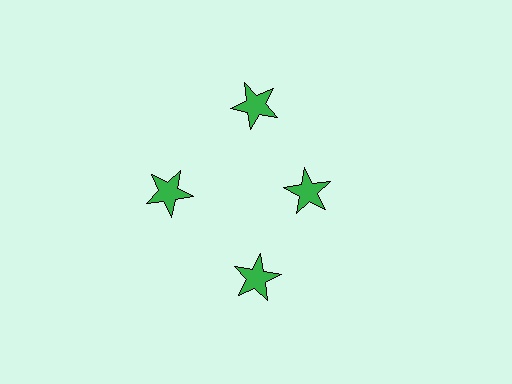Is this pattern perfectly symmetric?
No. The 4 green stars are arranged in a ring, but one element near the 3 o'clock position is pulled inward toward the center, breaking the 4-fold rotational symmetry.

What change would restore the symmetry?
The symmetry would be restored by moving it outward, back onto the ring so that all 4 stars sit at equal angles and equal distance from the center.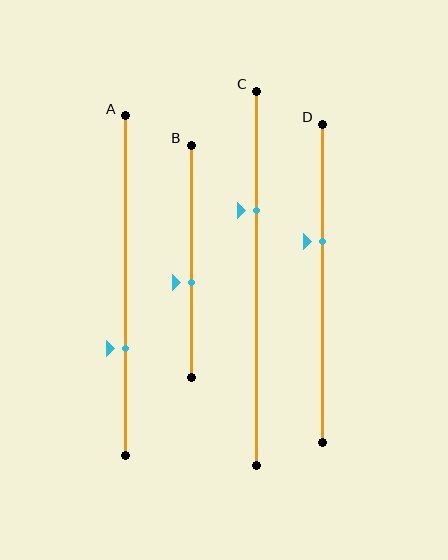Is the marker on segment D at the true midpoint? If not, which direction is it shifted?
No, the marker on segment D is shifted upward by about 13% of the segment length.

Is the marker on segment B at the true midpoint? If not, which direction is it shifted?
No, the marker on segment B is shifted downward by about 9% of the segment length.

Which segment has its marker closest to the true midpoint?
Segment B has its marker closest to the true midpoint.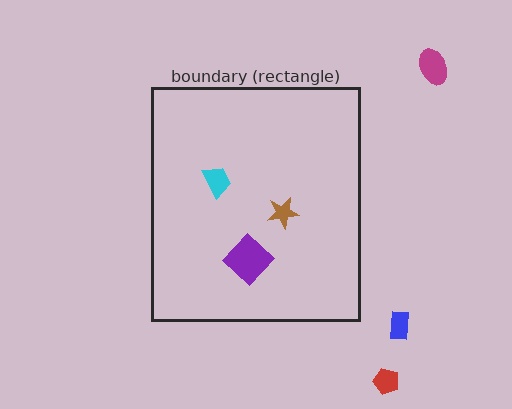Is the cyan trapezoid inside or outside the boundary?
Inside.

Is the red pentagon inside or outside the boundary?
Outside.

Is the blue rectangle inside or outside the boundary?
Outside.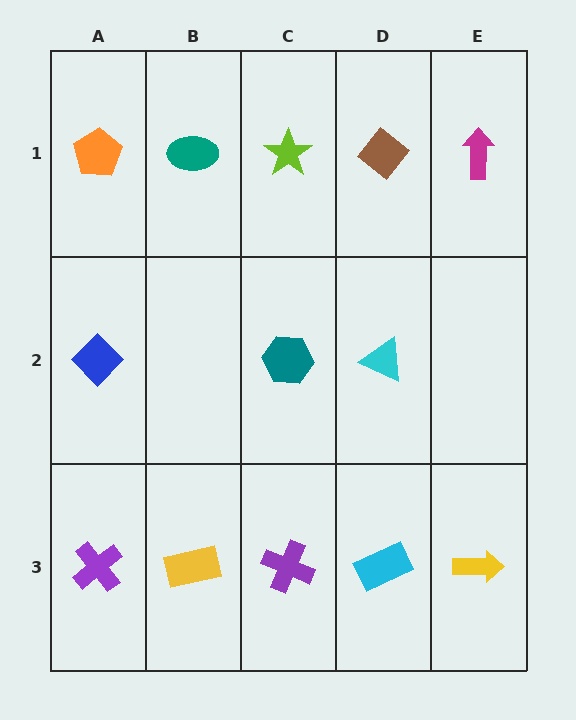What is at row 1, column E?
A magenta arrow.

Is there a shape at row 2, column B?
No, that cell is empty.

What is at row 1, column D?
A brown diamond.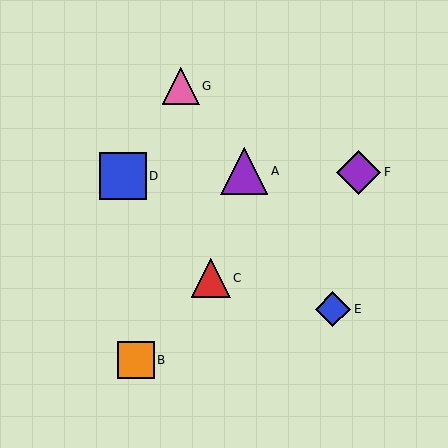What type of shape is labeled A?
Shape A is a purple triangle.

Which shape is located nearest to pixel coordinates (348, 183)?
The purple diamond (labeled F) at (358, 172) is nearest to that location.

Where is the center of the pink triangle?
The center of the pink triangle is at (181, 86).